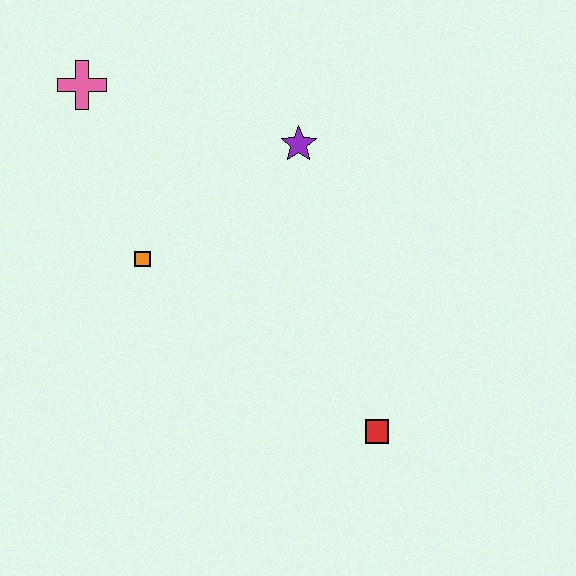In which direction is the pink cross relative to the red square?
The pink cross is above the red square.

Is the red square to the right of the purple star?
Yes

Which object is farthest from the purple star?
The red square is farthest from the purple star.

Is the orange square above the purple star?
No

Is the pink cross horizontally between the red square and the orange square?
No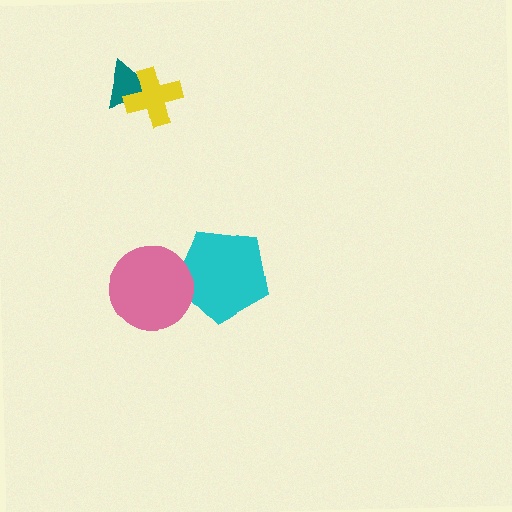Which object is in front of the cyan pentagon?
The pink circle is in front of the cyan pentagon.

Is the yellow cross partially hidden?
No, no other shape covers it.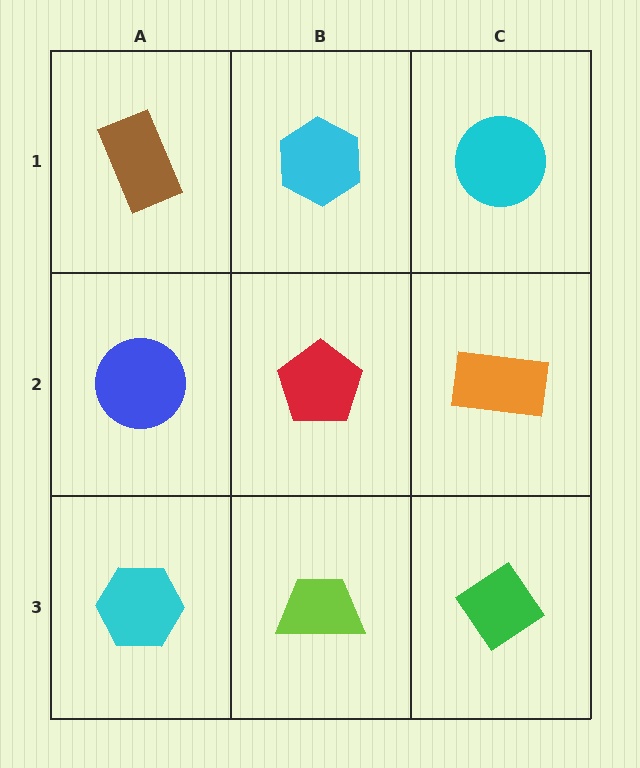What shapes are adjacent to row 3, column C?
An orange rectangle (row 2, column C), a lime trapezoid (row 3, column B).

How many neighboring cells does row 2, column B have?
4.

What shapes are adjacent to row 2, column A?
A brown rectangle (row 1, column A), a cyan hexagon (row 3, column A), a red pentagon (row 2, column B).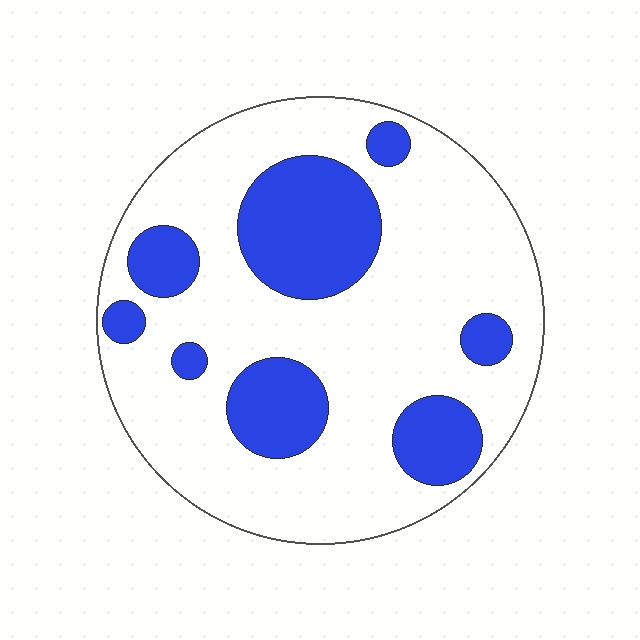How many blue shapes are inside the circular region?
8.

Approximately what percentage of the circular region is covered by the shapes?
Approximately 25%.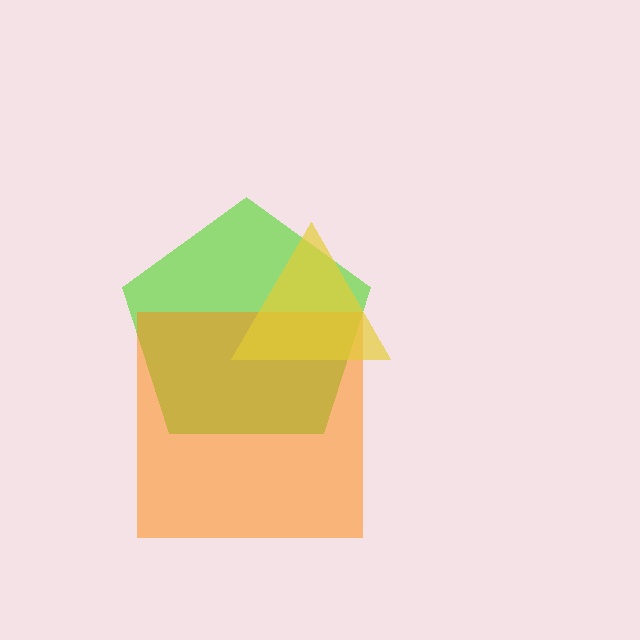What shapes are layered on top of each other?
The layered shapes are: a lime pentagon, an orange square, a yellow triangle.